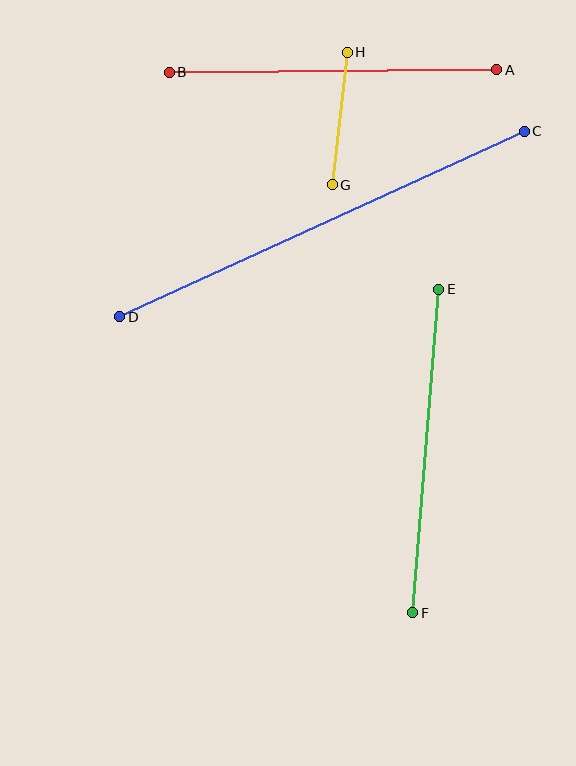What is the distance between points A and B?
The distance is approximately 327 pixels.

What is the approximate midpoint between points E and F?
The midpoint is at approximately (426, 451) pixels.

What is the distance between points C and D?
The distance is approximately 445 pixels.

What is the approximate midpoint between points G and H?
The midpoint is at approximately (340, 118) pixels.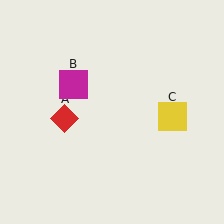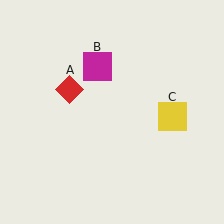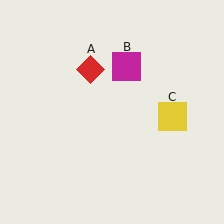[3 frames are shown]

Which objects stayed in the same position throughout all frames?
Yellow square (object C) remained stationary.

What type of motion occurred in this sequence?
The red diamond (object A), magenta square (object B) rotated clockwise around the center of the scene.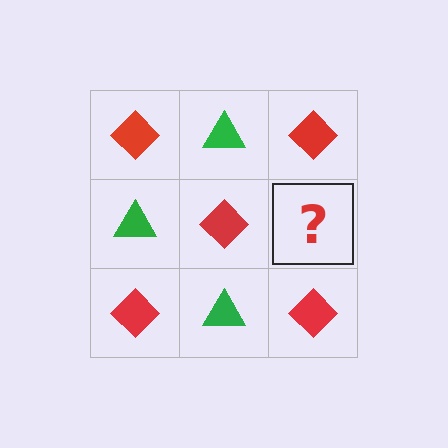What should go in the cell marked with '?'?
The missing cell should contain a green triangle.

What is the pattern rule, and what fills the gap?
The rule is that it alternates red diamond and green triangle in a checkerboard pattern. The gap should be filled with a green triangle.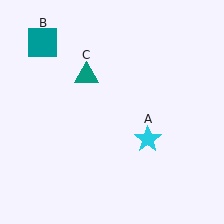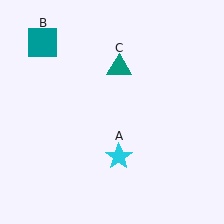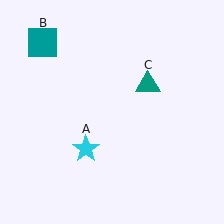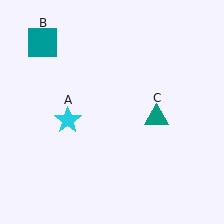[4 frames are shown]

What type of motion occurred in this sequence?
The cyan star (object A), teal triangle (object C) rotated clockwise around the center of the scene.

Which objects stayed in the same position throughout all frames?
Teal square (object B) remained stationary.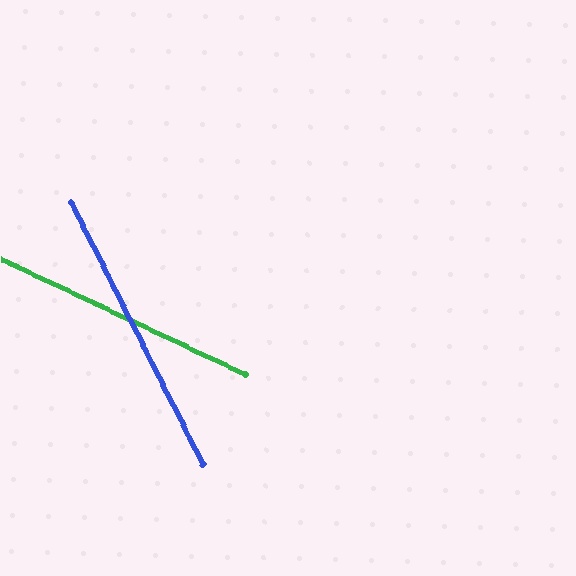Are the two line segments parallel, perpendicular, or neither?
Neither parallel nor perpendicular — they differ by about 38°.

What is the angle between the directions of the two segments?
Approximately 38 degrees.